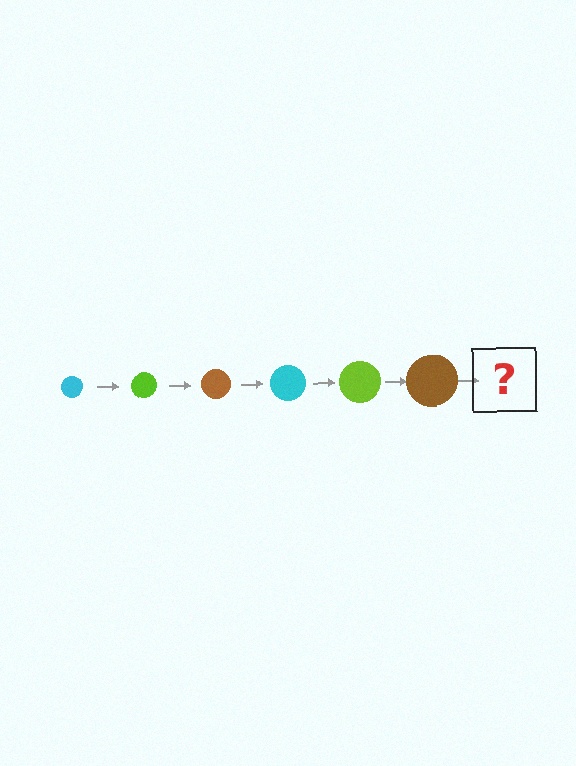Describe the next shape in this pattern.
It should be a cyan circle, larger than the previous one.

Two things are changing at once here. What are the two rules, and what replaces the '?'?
The two rules are that the circle grows larger each step and the color cycles through cyan, lime, and brown. The '?' should be a cyan circle, larger than the previous one.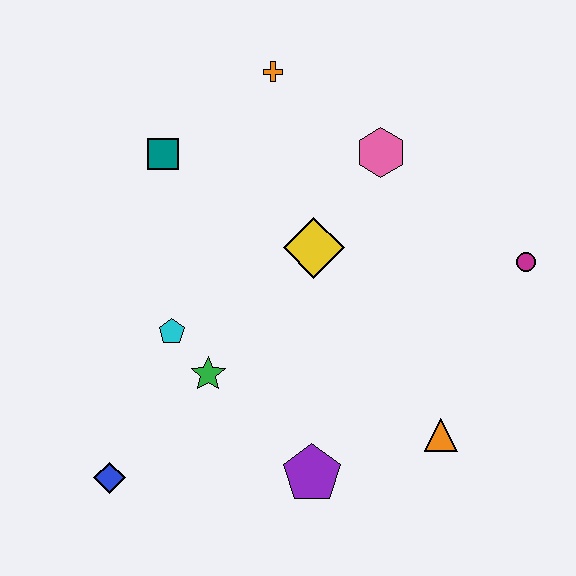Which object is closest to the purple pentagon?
The orange triangle is closest to the purple pentagon.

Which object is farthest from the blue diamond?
The magenta circle is farthest from the blue diamond.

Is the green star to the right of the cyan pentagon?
Yes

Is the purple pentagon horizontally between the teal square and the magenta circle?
Yes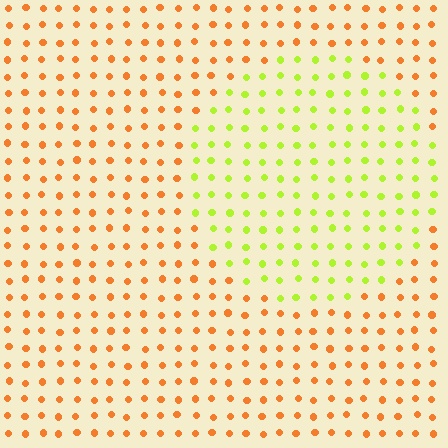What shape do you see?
I see a circle.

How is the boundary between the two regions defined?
The boundary is defined purely by a slight shift in hue (about 58 degrees). Spacing, size, and orientation are identical on both sides.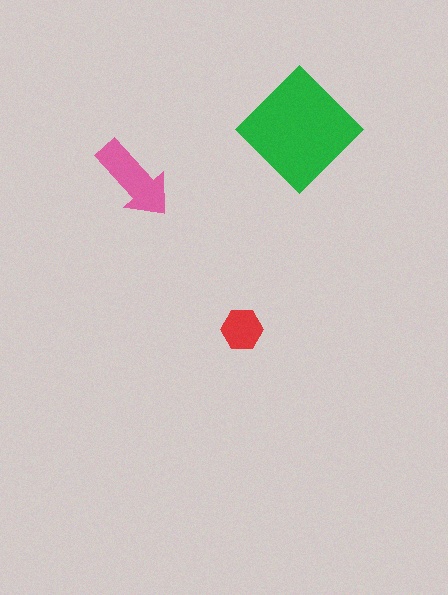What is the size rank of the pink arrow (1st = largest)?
2nd.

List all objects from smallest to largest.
The red hexagon, the pink arrow, the green diamond.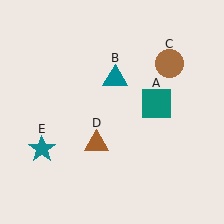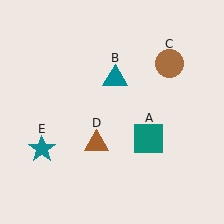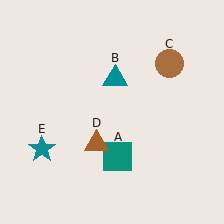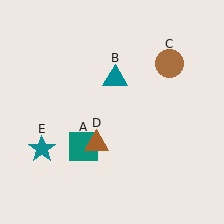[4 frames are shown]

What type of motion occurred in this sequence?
The teal square (object A) rotated clockwise around the center of the scene.